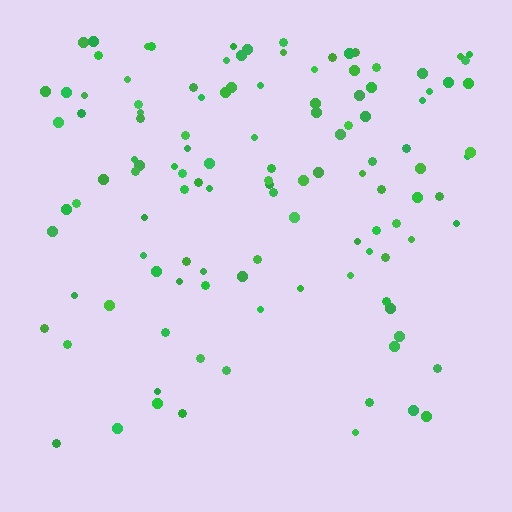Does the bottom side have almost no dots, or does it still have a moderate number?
Still a moderate number, just noticeably fewer than the top.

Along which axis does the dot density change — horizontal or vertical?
Vertical.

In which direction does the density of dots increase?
From bottom to top, with the top side densest.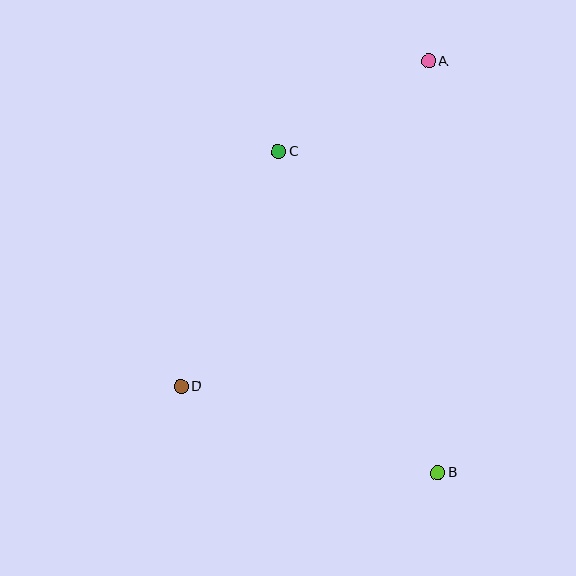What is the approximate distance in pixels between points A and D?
The distance between A and D is approximately 409 pixels.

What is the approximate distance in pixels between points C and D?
The distance between C and D is approximately 254 pixels.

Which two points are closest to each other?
Points A and C are closest to each other.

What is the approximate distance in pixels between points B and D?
The distance between B and D is approximately 271 pixels.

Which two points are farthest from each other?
Points A and B are farthest from each other.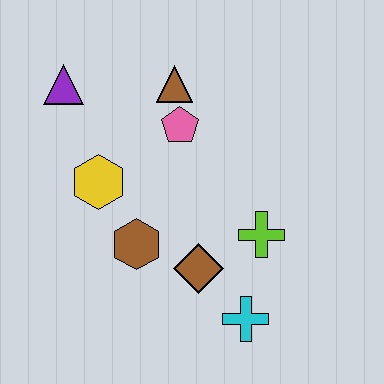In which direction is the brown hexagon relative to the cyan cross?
The brown hexagon is to the left of the cyan cross.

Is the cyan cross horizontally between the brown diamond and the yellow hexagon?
No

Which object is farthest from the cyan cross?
The purple triangle is farthest from the cyan cross.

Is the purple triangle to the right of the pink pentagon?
No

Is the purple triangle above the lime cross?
Yes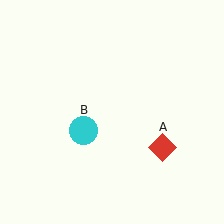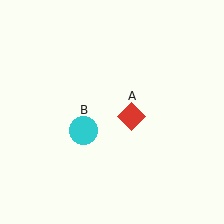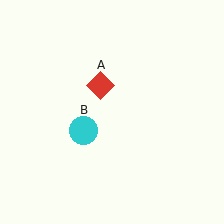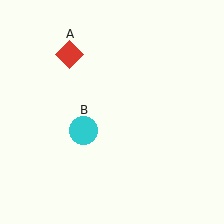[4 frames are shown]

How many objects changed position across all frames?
1 object changed position: red diamond (object A).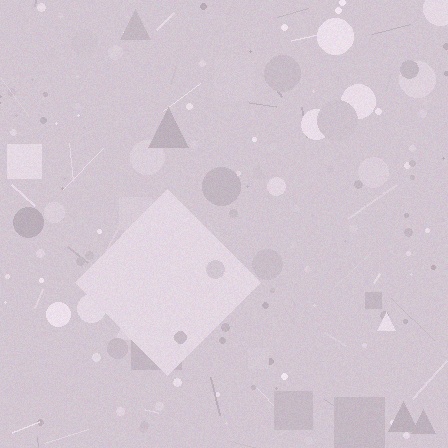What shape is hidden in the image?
A diamond is hidden in the image.